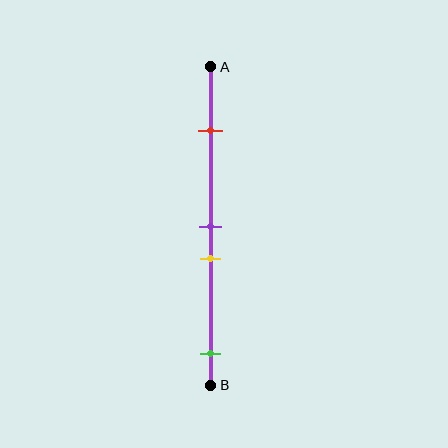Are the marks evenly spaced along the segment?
No, the marks are not evenly spaced.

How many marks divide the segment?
There are 4 marks dividing the segment.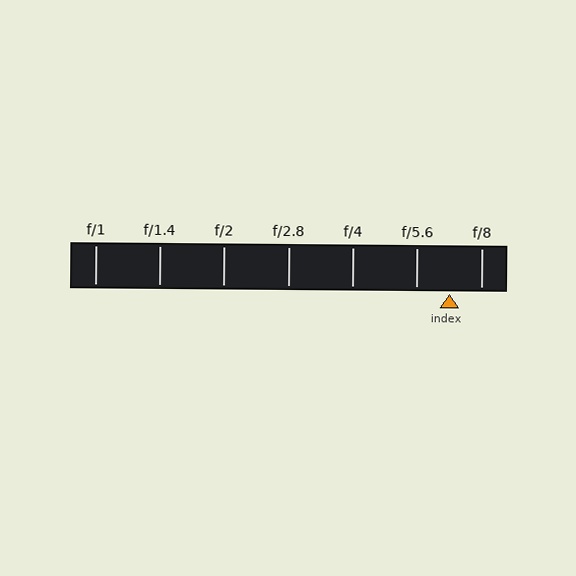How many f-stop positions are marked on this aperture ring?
There are 7 f-stop positions marked.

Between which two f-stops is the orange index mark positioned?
The index mark is between f/5.6 and f/8.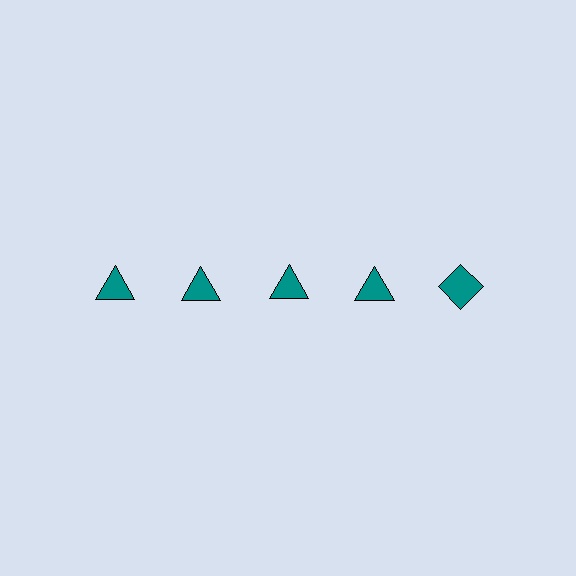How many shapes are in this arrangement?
There are 5 shapes arranged in a grid pattern.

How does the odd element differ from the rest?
It has a different shape: diamond instead of triangle.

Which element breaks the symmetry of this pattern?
The teal diamond in the top row, rightmost column breaks the symmetry. All other shapes are teal triangles.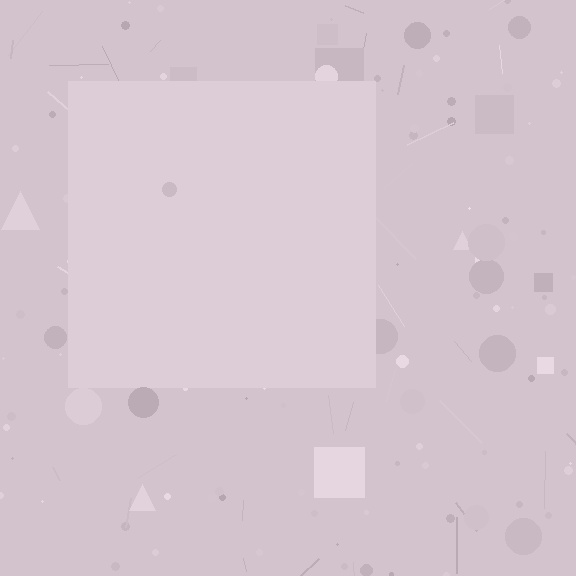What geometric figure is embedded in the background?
A square is embedded in the background.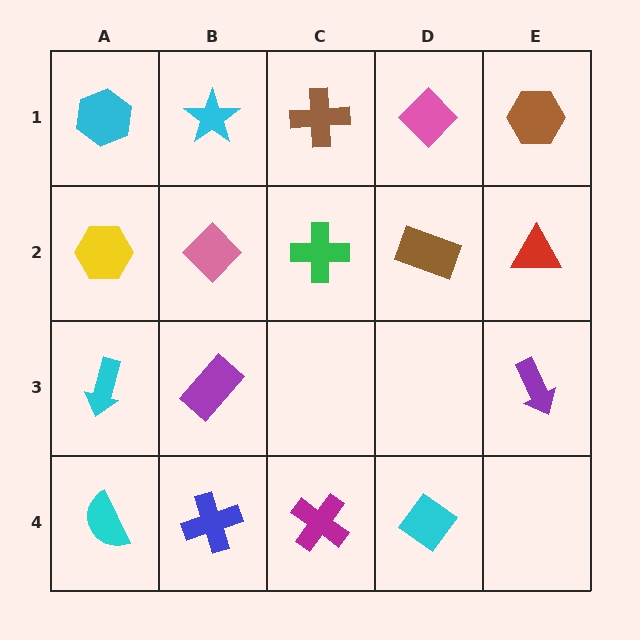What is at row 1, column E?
A brown hexagon.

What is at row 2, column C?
A green cross.